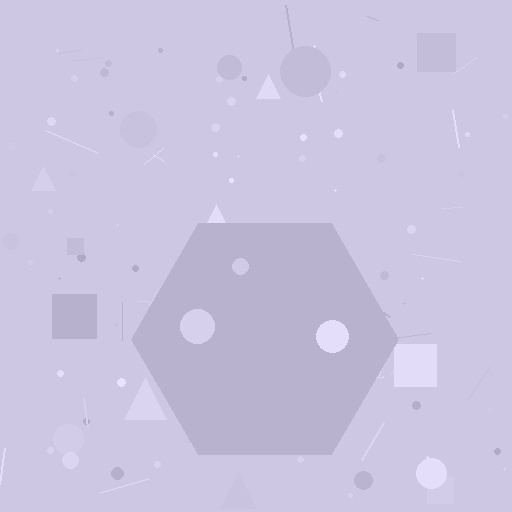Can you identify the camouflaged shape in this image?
The camouflaged shape is a hexagon.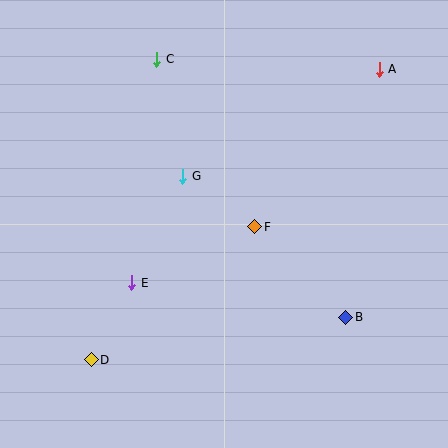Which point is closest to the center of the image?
Point F at (255, 227) is closest to the center.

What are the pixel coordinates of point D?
Point D is at (91, 360).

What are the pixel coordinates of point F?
Point F is at (255, 227).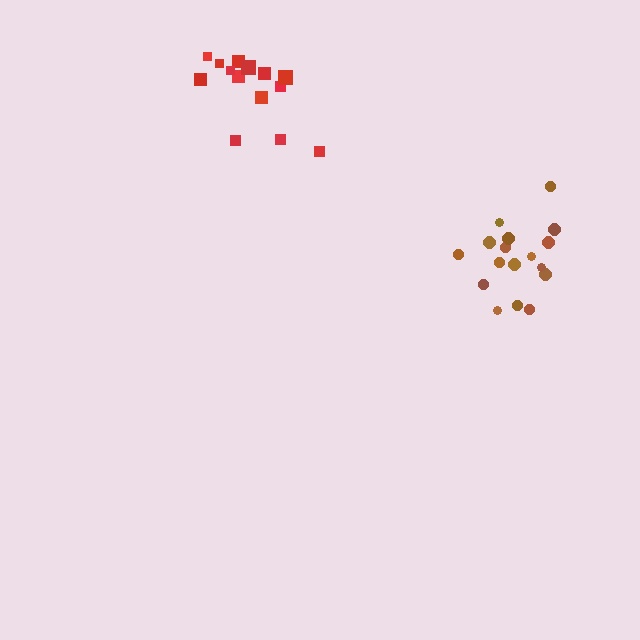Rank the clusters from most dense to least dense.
brown, red.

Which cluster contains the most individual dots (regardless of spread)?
Brown (17).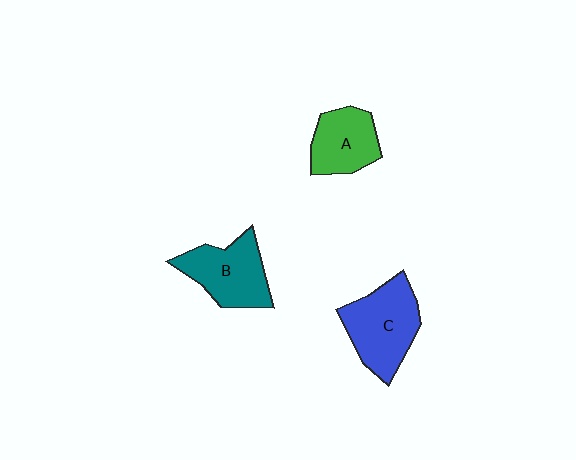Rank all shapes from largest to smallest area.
From largest to smallest: C (blue), B (teal), A (green).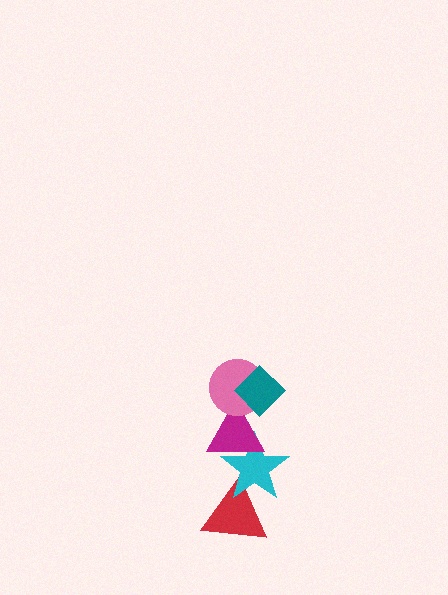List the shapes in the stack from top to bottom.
From top to bottom: the teal diamond, the pink circle, the magenta triangle, the cyan star, the red triangle.